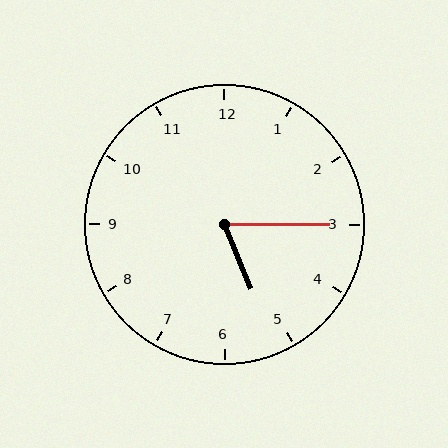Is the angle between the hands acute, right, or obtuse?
It is acute.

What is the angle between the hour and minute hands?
Approximately 68 degrees.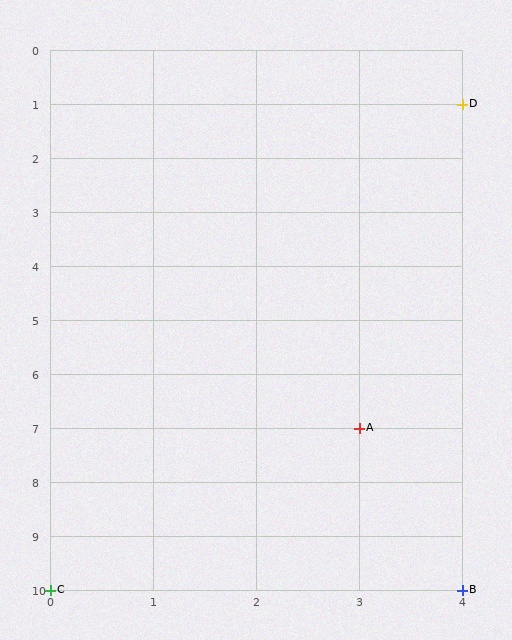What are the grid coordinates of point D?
Point D is at grid coordinates (4, 1).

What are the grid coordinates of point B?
Point B is at grid coordinates (4, 10).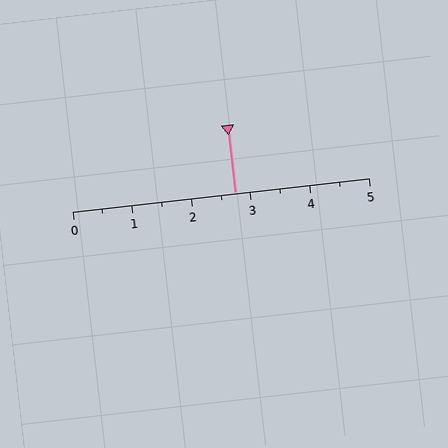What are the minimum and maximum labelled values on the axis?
The axis runs from 0 to 5.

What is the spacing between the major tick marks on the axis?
The major ticks are spaced 1 apart.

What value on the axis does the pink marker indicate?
The marker indicates approximately 2.8.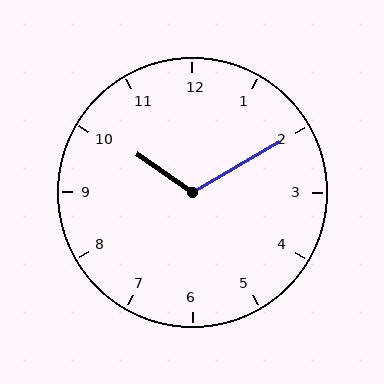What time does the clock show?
10:10.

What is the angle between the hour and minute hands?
Approximately 115 degrees.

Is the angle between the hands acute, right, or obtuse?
It is obtuse.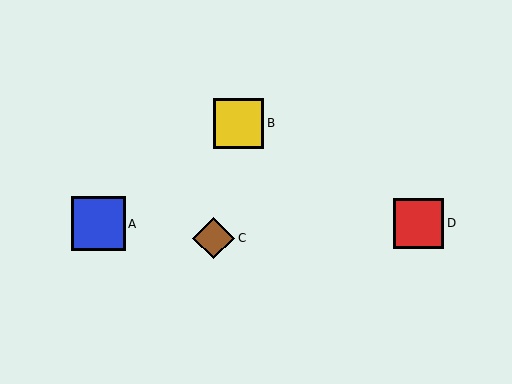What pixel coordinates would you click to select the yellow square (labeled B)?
Click at (239, 123) to select the yellow square B.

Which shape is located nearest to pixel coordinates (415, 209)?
The red square (labeled D) at (419, 223) is nearest to that location.